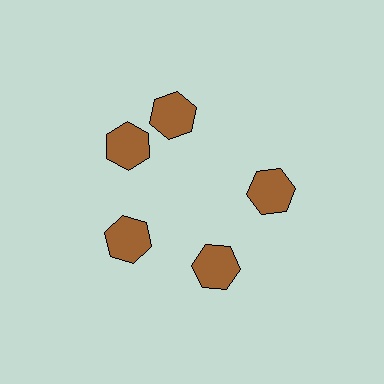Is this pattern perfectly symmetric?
No. The 5 brown hexagons are arranged in a ring, but one element near the 1 o'clock position is rotated out of alignment along the ring, breaking the 5-fold rotational symmetry.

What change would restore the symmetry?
The symmetry would be restored by rotating it back into even spacing with its neighbors so that all 5 hexagons sit at equal angles and equal distance from the center.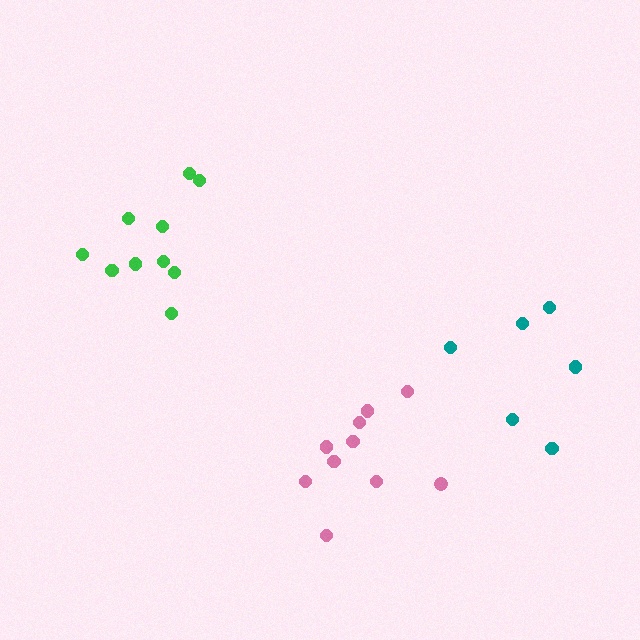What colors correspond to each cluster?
The clusters are colored: teal, green, pink.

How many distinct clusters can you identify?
There are 3 distinct clusters.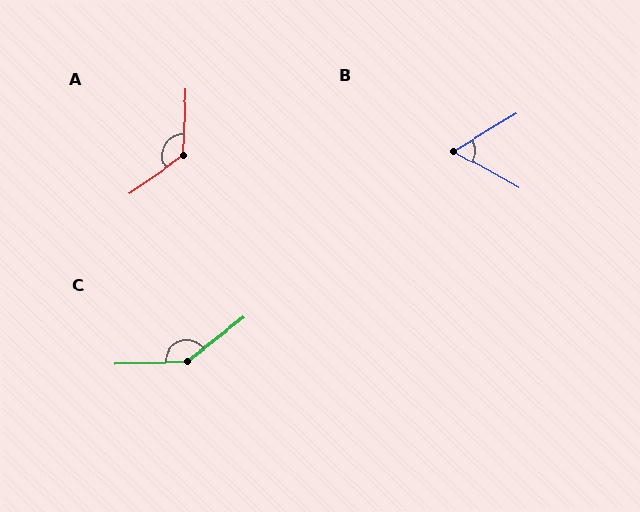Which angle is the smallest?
B, at approximately 60 degrees.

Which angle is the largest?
C, at approximately 144 degrees.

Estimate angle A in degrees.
Approximately 127 degrees.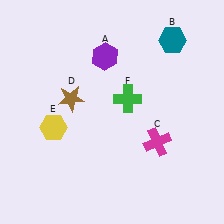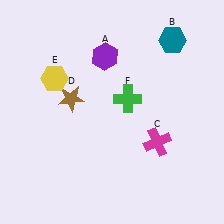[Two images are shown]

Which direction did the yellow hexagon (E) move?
The yellow hexagon (E) moved up.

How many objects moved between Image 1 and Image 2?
1 object moved between the two images.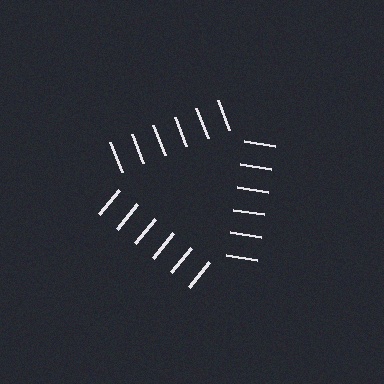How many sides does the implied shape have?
3 sides — the line-ends trace a triangle.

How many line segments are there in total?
18 — 6 along each of the 3 edges.